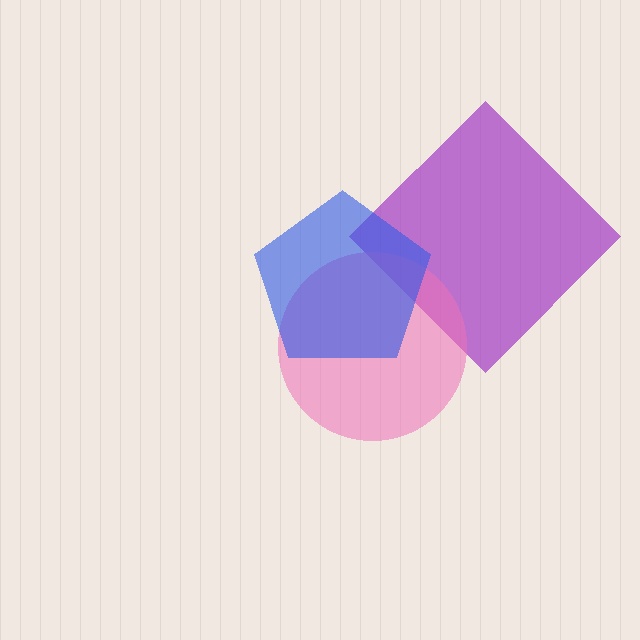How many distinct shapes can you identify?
There are 3 distinct shapes: a purple diamond, a pink circle, a blue pentagon.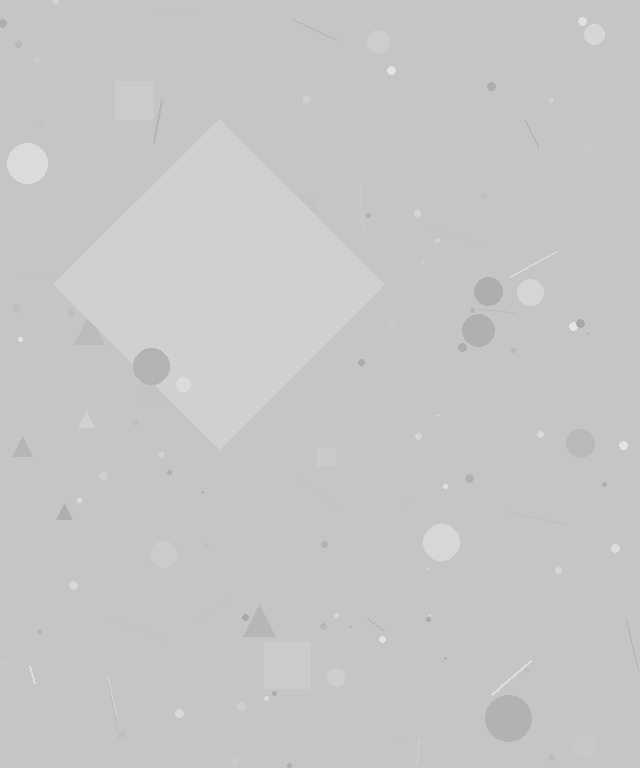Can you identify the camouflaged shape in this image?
The camouflaged shape is a diamond.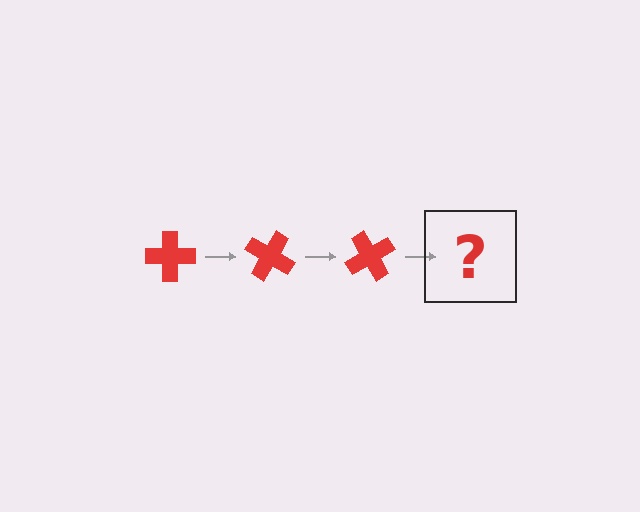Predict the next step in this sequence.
The next step is a red cross rotated 90 degrees.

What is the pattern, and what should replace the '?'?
The pattern is that the cross rotates 30 degrees each step. The '?' should be a red cross rotated 90 degrees.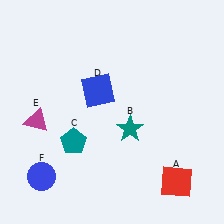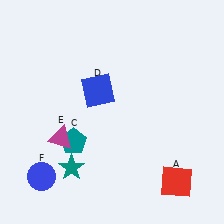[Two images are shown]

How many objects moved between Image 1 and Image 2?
2 objects moved between the two images.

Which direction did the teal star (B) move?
The teal star (B) moved left.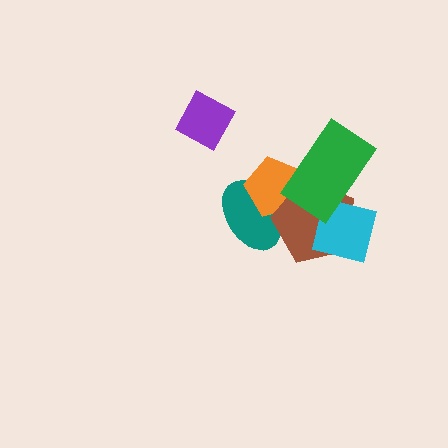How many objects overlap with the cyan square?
2 objects overlap with the cyan square.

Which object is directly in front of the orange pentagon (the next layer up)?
The brown pentagon is directly in front of the orange pentagon.